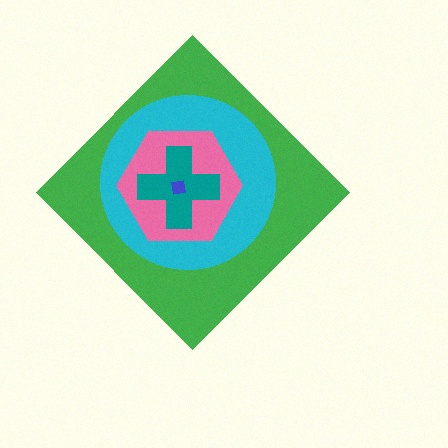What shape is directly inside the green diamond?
The cyan circle.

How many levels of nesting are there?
5.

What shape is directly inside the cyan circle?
The pink hexagon.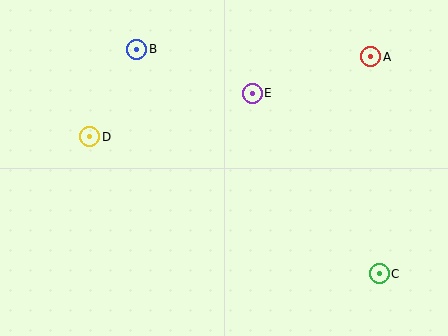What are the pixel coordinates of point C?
Point C is at (379, 274).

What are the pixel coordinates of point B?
Point B is at (137, 49).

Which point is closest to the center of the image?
Point E at (252, 93) is closest to the center.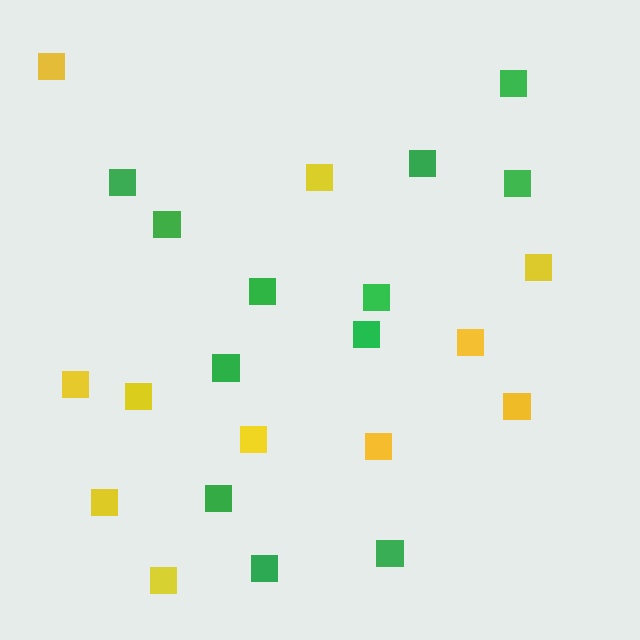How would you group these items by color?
There are 2 groups: one group of green squares (12) and one group of yellow squares (11).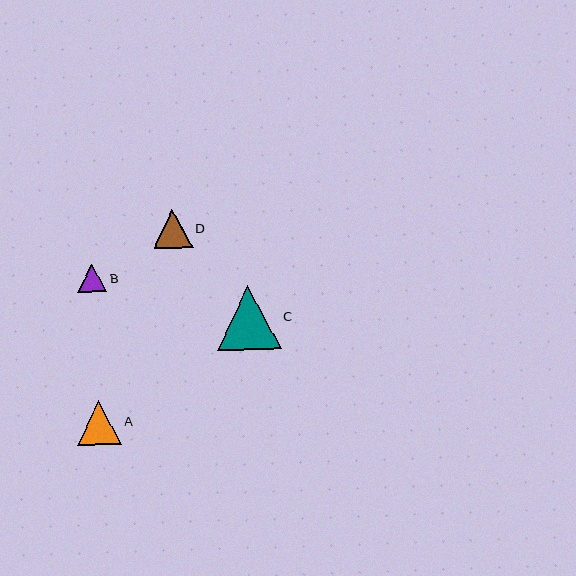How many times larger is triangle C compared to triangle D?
Triangle C is approximately 1.7 times the size of triangle D.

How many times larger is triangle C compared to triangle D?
Triangle C is approximately 1.7 times the size of triangle D.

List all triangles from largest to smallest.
From largest to smallest: C, A, D, B.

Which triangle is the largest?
Triangle C is the largest with a size of approximately 64 pixels.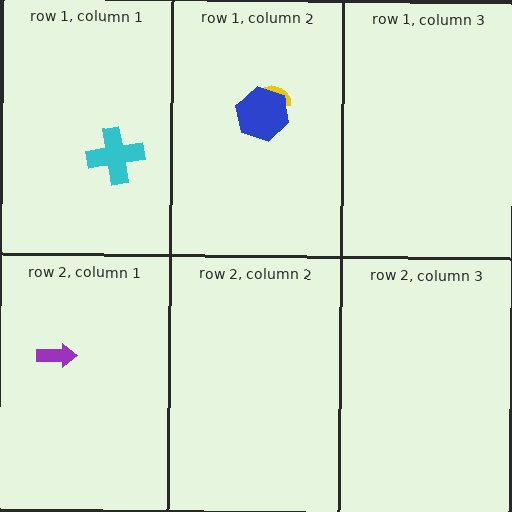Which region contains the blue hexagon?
The row 1, column 2 region.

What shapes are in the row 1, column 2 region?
The yellow semicircle, the blue hexagon.